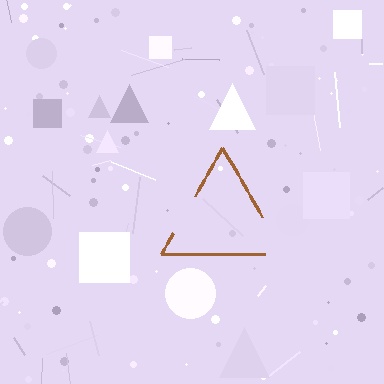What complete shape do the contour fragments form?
The contour fragments form a triangle.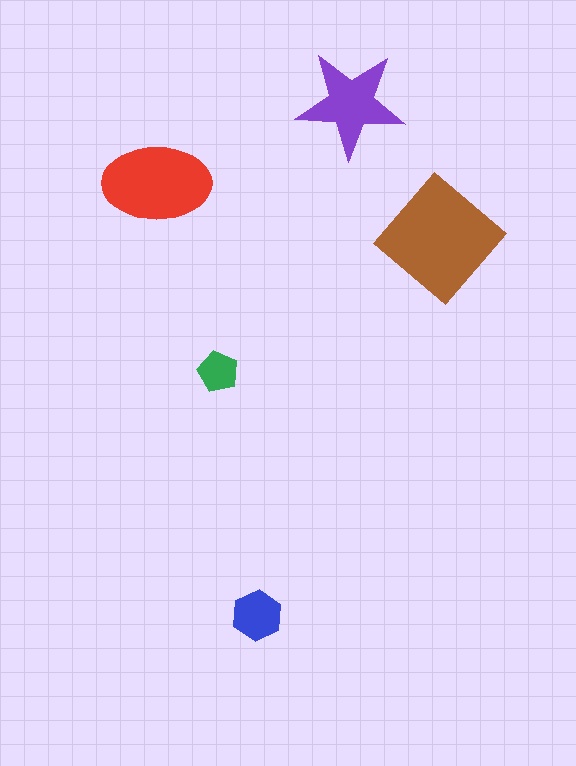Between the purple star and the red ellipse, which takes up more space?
The red ellipse.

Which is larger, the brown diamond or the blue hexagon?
The brown diamond.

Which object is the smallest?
The green pentagon.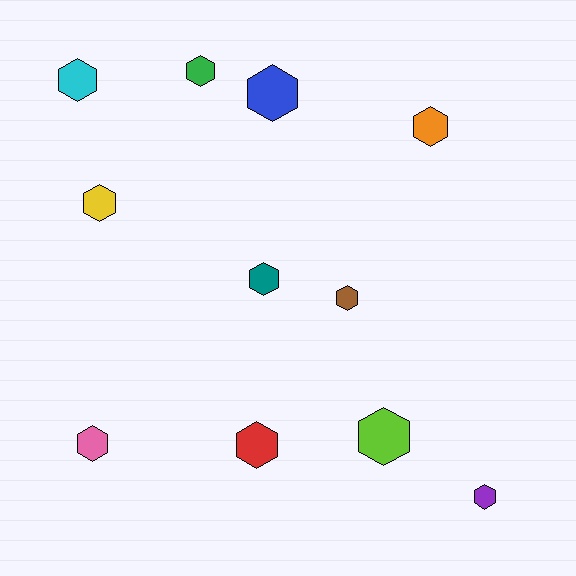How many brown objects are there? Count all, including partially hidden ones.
There is 1 brown object.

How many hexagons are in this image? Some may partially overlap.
There are 11 hexagons.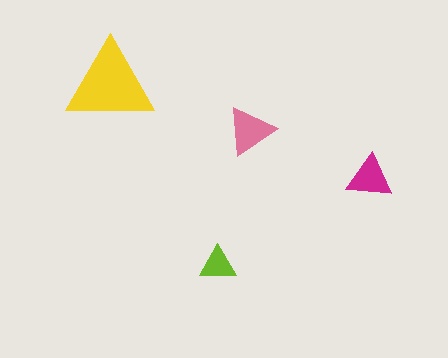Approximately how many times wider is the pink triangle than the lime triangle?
About 1.5 times wider.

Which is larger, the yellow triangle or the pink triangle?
The yellow one.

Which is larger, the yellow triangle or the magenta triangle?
The yellow one.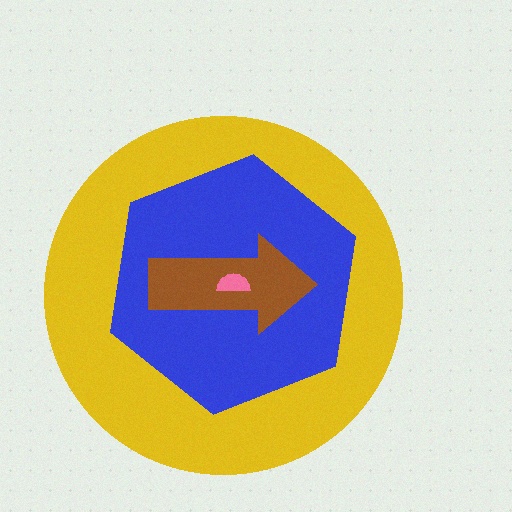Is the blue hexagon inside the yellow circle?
Yes.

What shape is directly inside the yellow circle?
The blue hexagon.